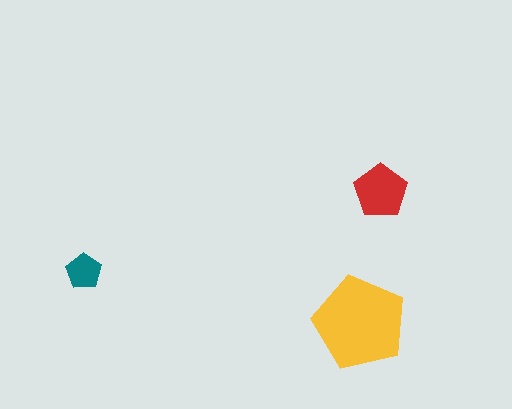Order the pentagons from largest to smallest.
the yellow one, the red one, the teal one.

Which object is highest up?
The red pentagon is topmost.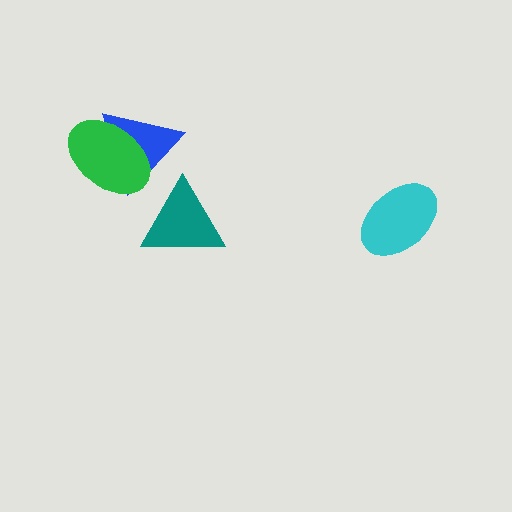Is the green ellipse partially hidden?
No, no other shape covers it.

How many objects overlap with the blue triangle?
2 objects overlap with the blue triangle.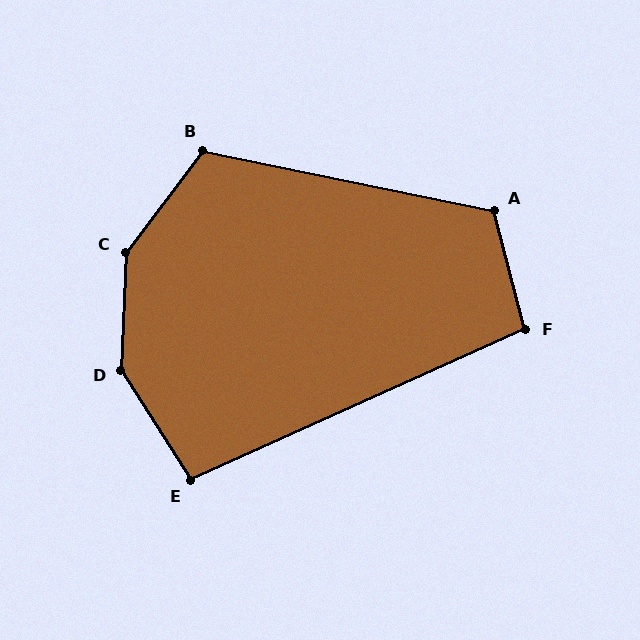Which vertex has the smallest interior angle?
E, at approximately 98 degrees.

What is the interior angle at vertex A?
Approximately 116 degrees (obtuse).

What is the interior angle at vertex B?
Approximately 116 degrees (obtuse).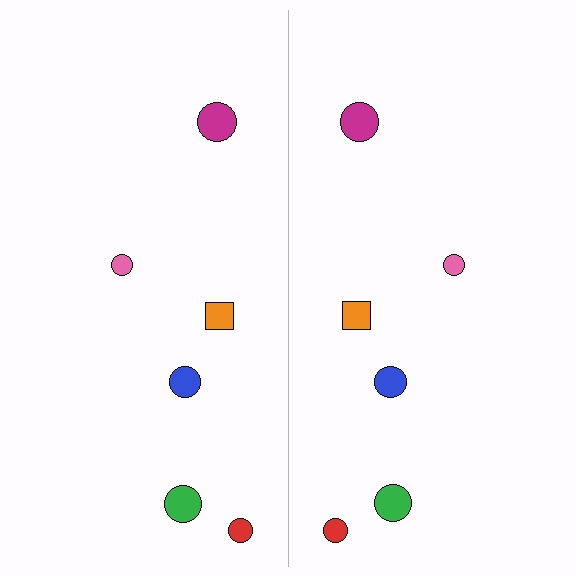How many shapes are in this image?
There are 12 shapes in this image.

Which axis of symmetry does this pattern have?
The pattern has a vertical axis of symmetry running through the center of the image.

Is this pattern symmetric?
Yes, this pattern has bilateral (reflection) symmetry.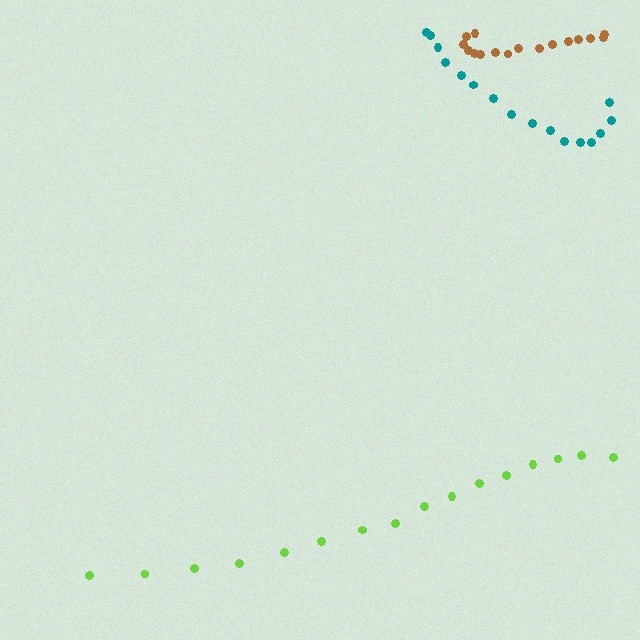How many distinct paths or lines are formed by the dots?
There are 3 distinct paths.